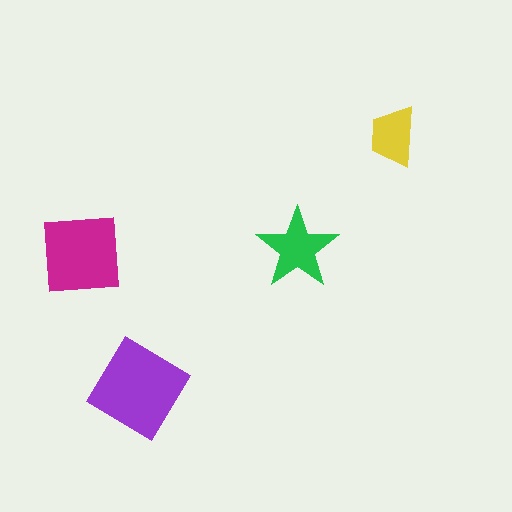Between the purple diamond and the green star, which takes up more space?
The purple diamond.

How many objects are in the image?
There are 4 objects in the image.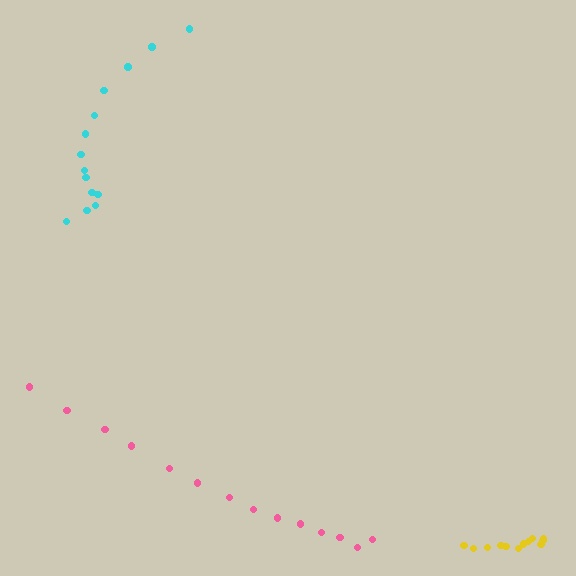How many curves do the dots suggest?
There are 3 distinct paths.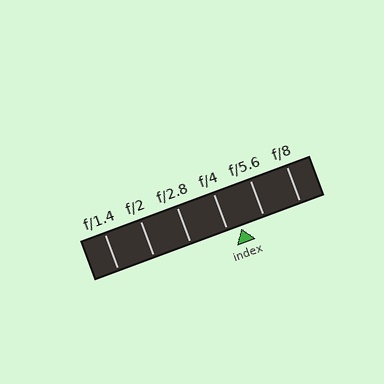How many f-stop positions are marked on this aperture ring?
There are 6 f-stop positions marked.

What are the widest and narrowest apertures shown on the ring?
The widest aperture shown is f/1.4 and the narrowest is f/8.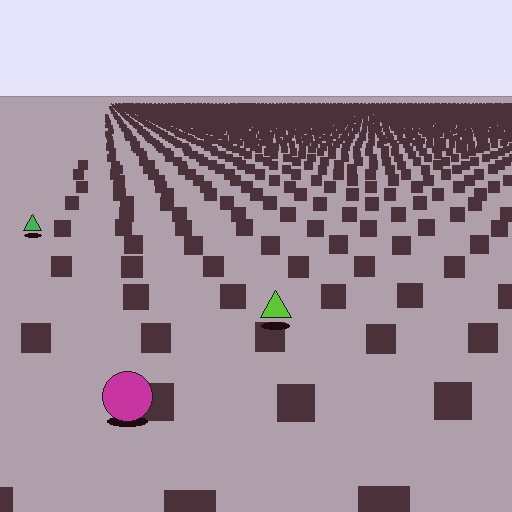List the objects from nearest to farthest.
From nearest to farthest: the magenta circle, the lime triangle, the green triangle.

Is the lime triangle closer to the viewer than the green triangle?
Yes. The lime triangle is closer — you can tell from the texture gradient: the ground texture is coarser near it.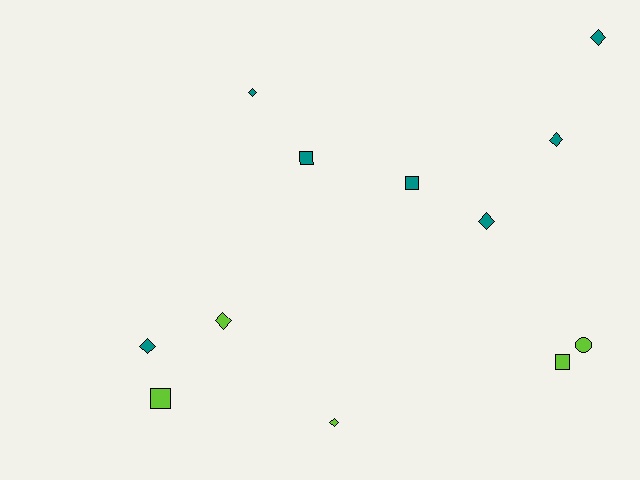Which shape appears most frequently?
Diamond, with 7 objects.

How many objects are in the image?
There are 12 objects.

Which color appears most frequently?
Teal, with 7 objects.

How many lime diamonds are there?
There are 2 lime diamonds.